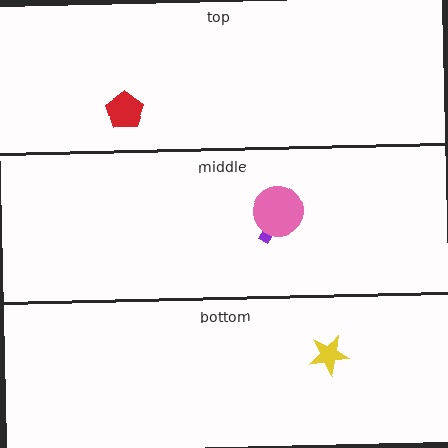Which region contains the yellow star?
The bottom region.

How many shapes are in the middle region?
2.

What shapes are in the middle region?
The purple arrow, the pink circle.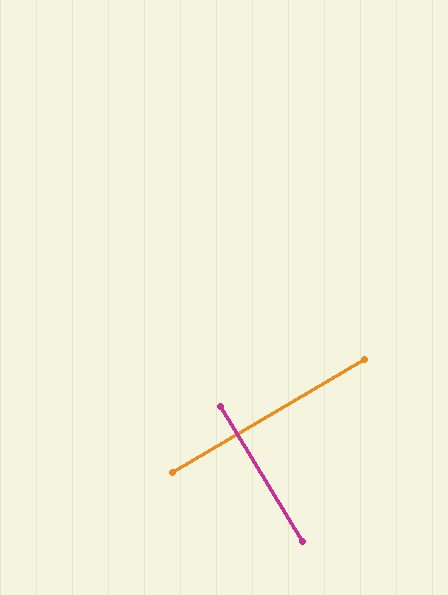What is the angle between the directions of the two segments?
Approximately 89 degrees.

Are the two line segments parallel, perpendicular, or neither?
Perpendicular — they meet at approximately 89°.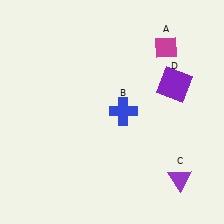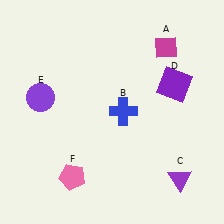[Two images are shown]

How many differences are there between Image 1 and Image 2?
There are 2 differences between the two images.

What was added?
A purple circle (E), a pink pentagon (F) were added in Image 2.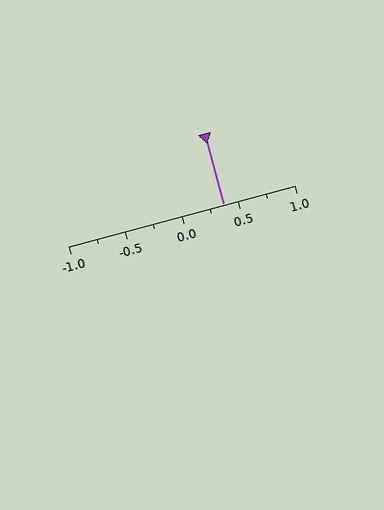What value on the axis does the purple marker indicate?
The marker indicates approximately 0.38.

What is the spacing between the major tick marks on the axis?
The major ticks are spaced 0.5 apart.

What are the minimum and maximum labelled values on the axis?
The axis runs from -1.0 to 1.0.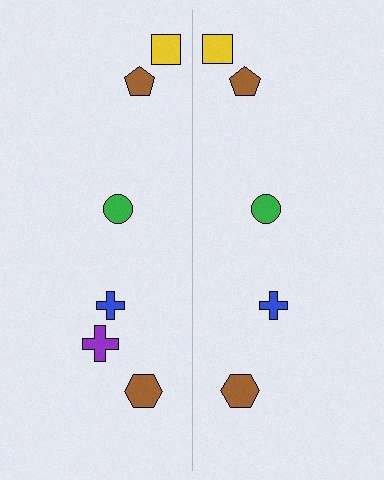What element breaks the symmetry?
A purple cross is missing from the right side.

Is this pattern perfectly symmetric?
No, the pattern is not perfectly symmetric. A purple cross is missing from the right side.